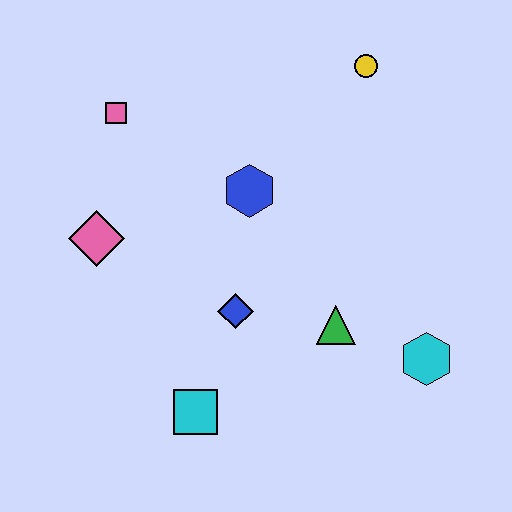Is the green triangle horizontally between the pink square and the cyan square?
No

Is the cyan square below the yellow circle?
Yes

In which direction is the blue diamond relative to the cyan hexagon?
The blue diamond is to the left of the cyan hexagon.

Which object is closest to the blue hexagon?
The blue diamond is closest to the blue hexagon.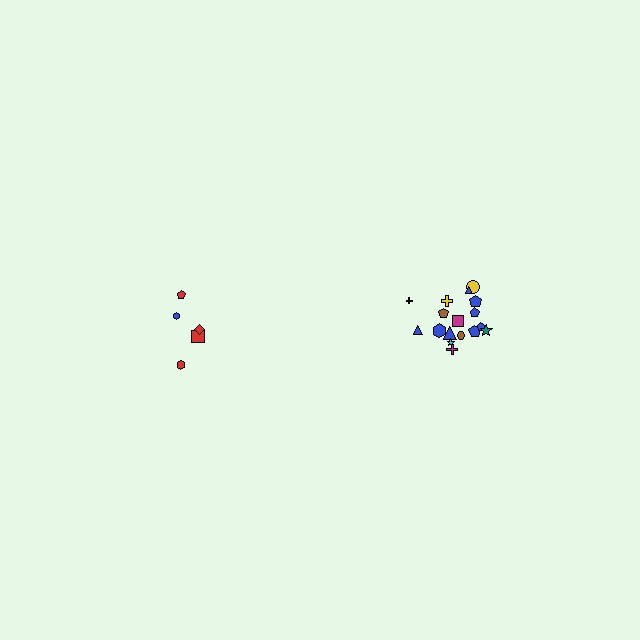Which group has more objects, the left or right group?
The right group.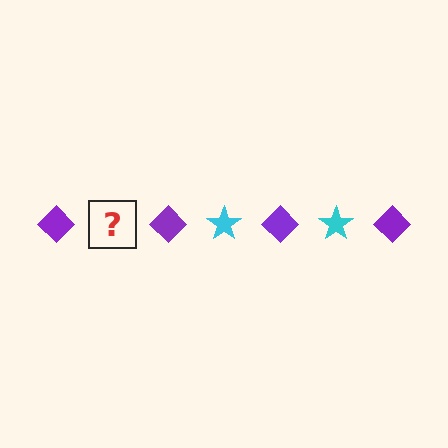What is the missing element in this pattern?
The missing element is a cyan star.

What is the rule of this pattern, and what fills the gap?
The rule is that the pattern alternates between purple diamond and cyan star. The gap should be filled with a cyan star.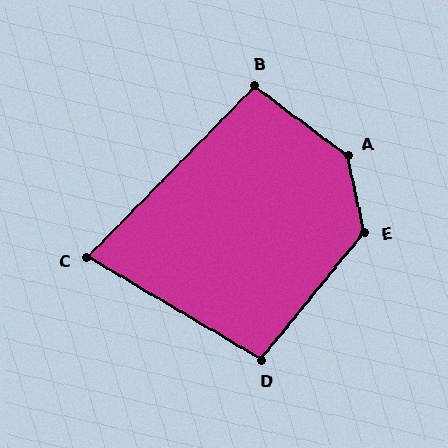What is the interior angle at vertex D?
Approximately 99 degrees (obtuse).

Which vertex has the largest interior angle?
A, at approximately 139 degrees.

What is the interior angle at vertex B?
Approximately 98 degrees (obtuse).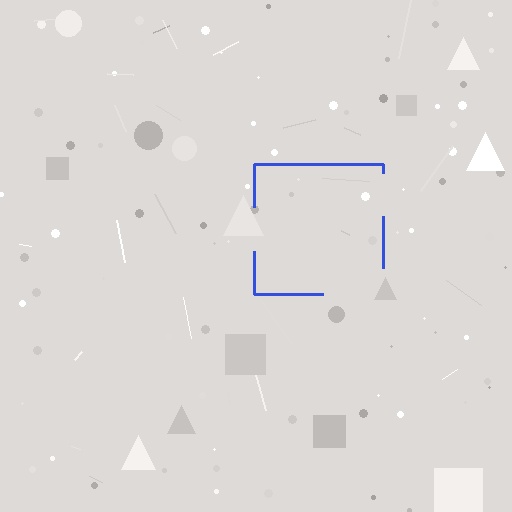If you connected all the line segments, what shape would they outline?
They would outline a square.